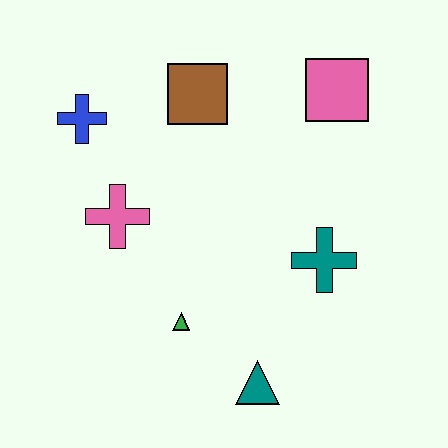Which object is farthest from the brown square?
The teal triangle is farthest from the brown square.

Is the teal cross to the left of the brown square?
No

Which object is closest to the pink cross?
The blue cross is closest to the pink cross.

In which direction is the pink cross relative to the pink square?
The pink cross is to the left of the pink square.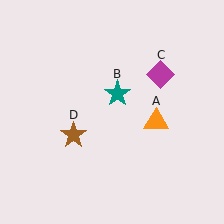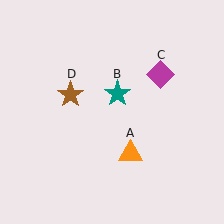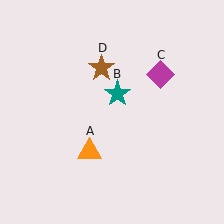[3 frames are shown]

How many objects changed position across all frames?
2 objects changed position: orange triangle (object A), brown star (object D).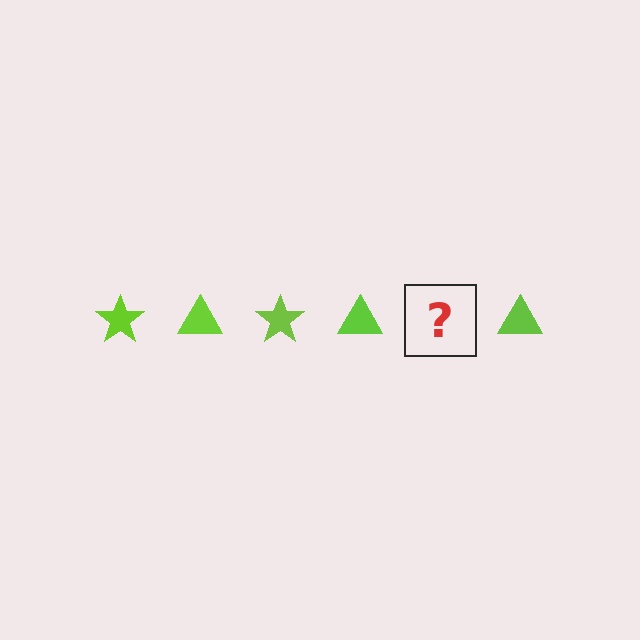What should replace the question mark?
The question mark should be replaced with a lime star.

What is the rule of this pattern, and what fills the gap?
The rule is that the pattern cycles through star, triangle shapes in lime. The gap should be filled with a lime star.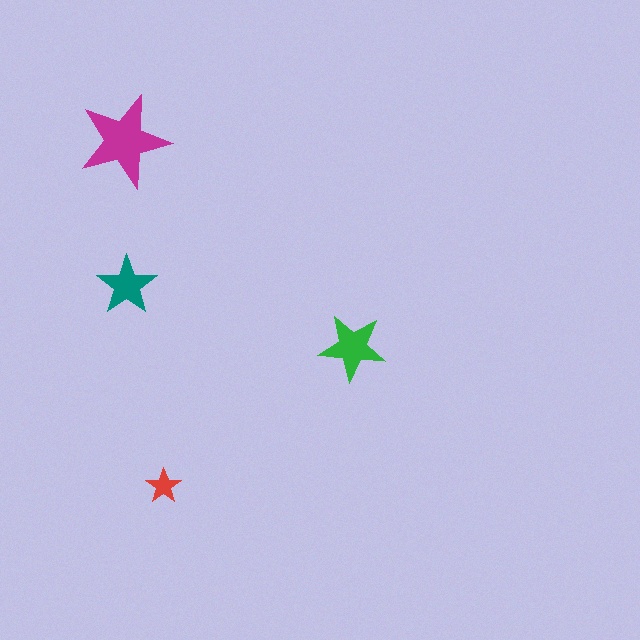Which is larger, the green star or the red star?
The green one.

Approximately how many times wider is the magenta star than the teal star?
About 1.5 times wider.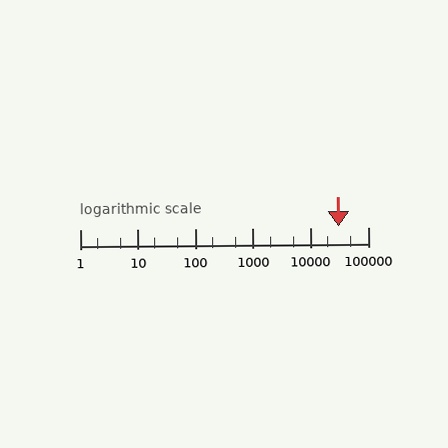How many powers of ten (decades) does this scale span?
The scale spans 5 decades, from 1 to 100000.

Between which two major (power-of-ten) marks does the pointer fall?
The pointer is between 10000 and 100000.